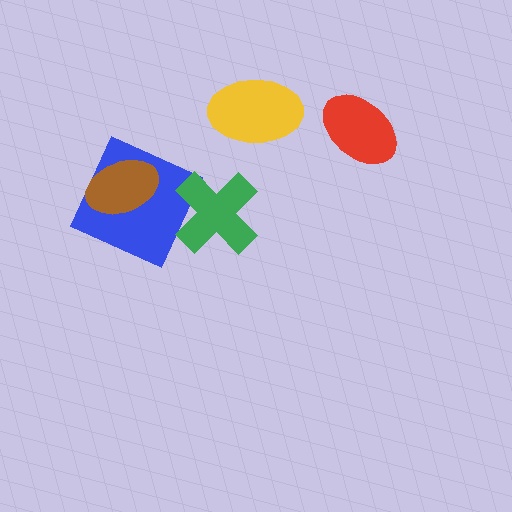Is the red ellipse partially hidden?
No, no other shape covers it.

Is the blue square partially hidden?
Yes, it is partially covered by another shape.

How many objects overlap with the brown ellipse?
1 object overlaps with the brown ellipse.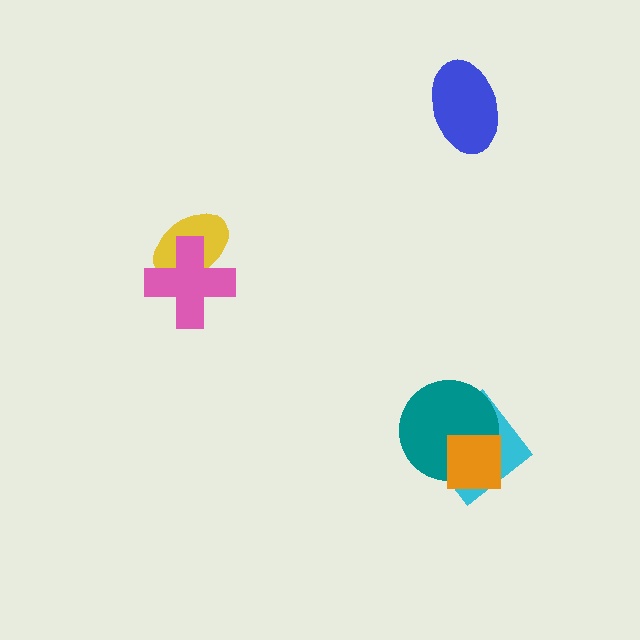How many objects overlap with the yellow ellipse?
1 object overlaps with the yellow ellipse.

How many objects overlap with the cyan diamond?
2 objects overlap with the cyan diamond.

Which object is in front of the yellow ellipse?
The pink cross is in front of the yellow ellipse.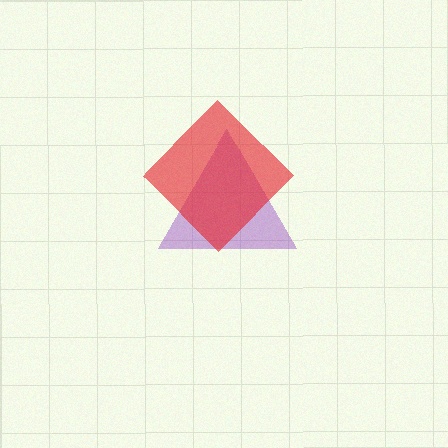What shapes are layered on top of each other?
The layered shapes are: a purple triangle, a red diamond.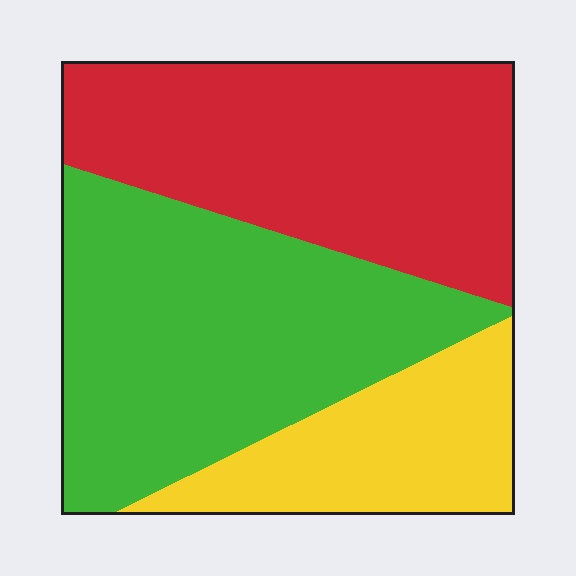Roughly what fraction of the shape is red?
Red covers about 40% of the shape.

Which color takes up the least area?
Yellow, at roughly 20%.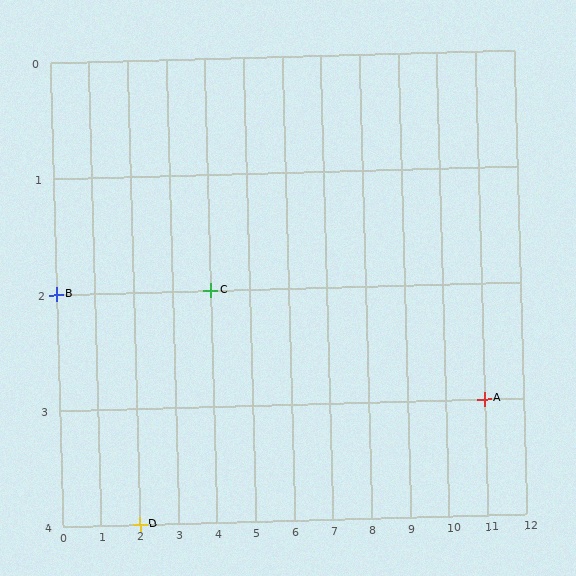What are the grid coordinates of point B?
Point B is at grid coordinates (0, 2).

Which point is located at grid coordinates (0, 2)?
Point B is at (0, 2).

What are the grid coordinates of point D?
Point D is at grid coordinates (2, 4).